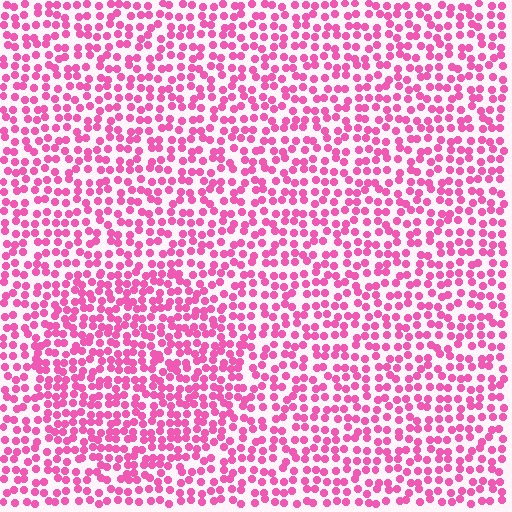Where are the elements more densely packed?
The elements are more densely packed inside the circle boundary.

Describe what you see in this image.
The image contains small pink elements arranged at two different densities. A circle-shaped region is visible where the elements are more densely packed than the surrounding area.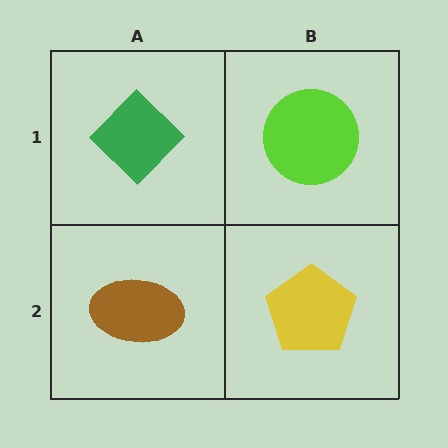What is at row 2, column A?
A brown ellipse.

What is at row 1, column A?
A green diamond.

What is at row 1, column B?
A lime circle.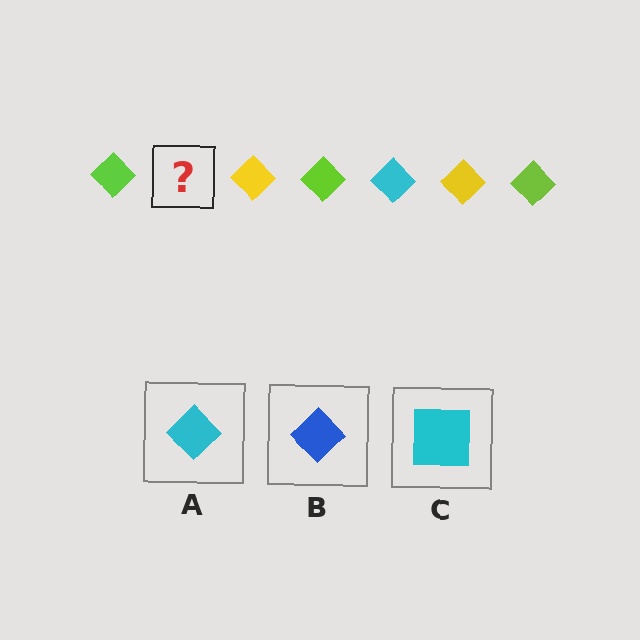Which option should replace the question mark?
Option A.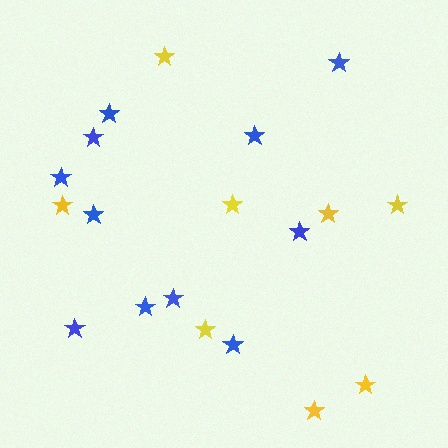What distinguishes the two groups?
There are 2 groups: one group of blue stars (11) and one group of yellow stars (8).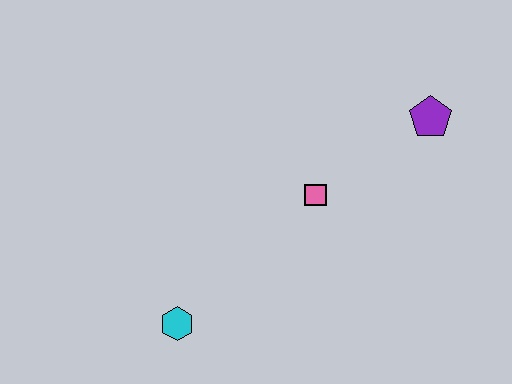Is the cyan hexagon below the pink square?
Yes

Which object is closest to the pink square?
The purple pentagon is closest to the pink square.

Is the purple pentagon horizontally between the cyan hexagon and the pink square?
No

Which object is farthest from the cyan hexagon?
The purple pentagon is farthest from the cyan hexagon.